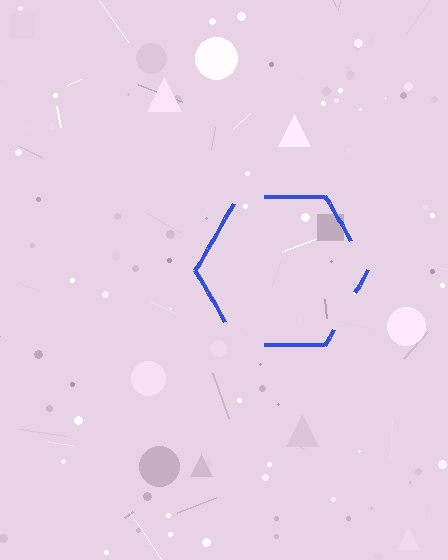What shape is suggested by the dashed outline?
The dashed outline suggests a hexagon.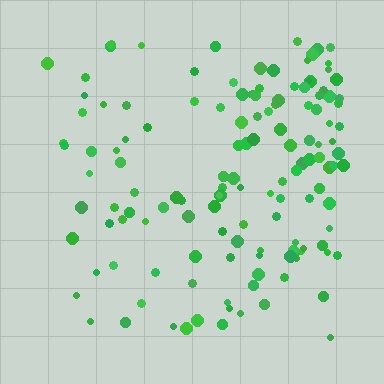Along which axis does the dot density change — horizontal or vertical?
Horizontal.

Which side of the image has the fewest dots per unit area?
The left.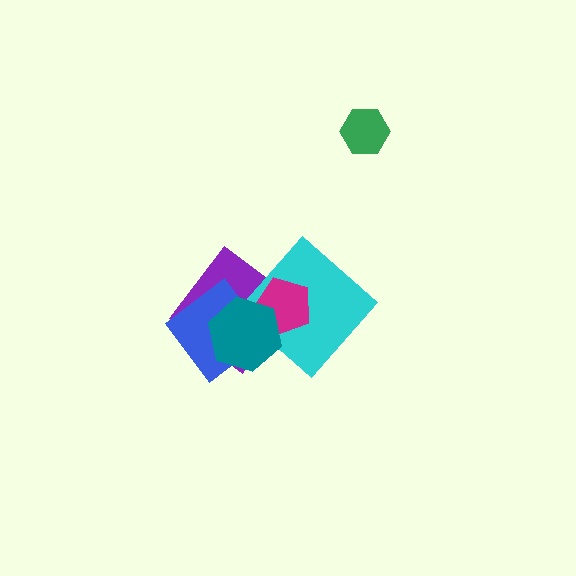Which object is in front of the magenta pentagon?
The teal hexagon is in front of the magenta pentagon.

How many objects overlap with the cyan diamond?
3 objects overlap with the cyan diamond.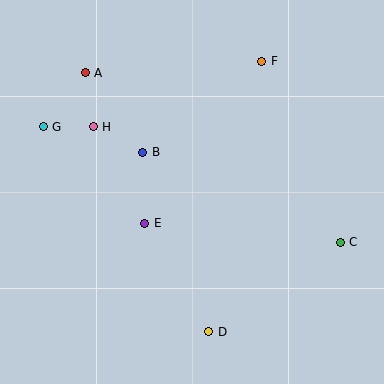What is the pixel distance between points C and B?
The distance between C and B is 217 pixels.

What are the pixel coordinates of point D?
Point D is at (209, 332).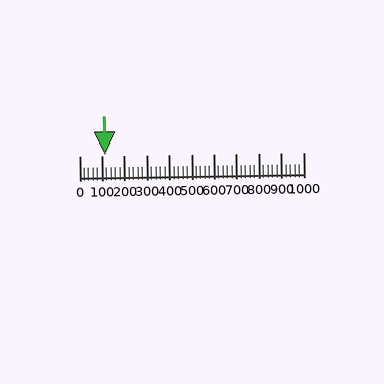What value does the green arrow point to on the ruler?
The green arrow points to approximately 114.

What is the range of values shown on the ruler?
The ruler shows values from 0 to 1000.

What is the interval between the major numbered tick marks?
The major tick marks are spaced 100 units apart.